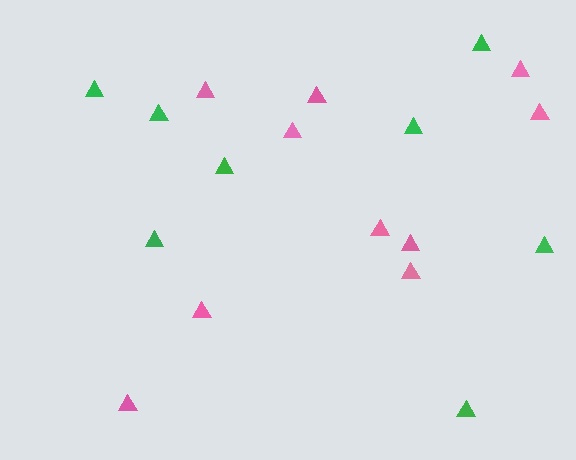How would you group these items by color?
There are 2 groups: one group of pink triangles (10) and one group of green triangles (8).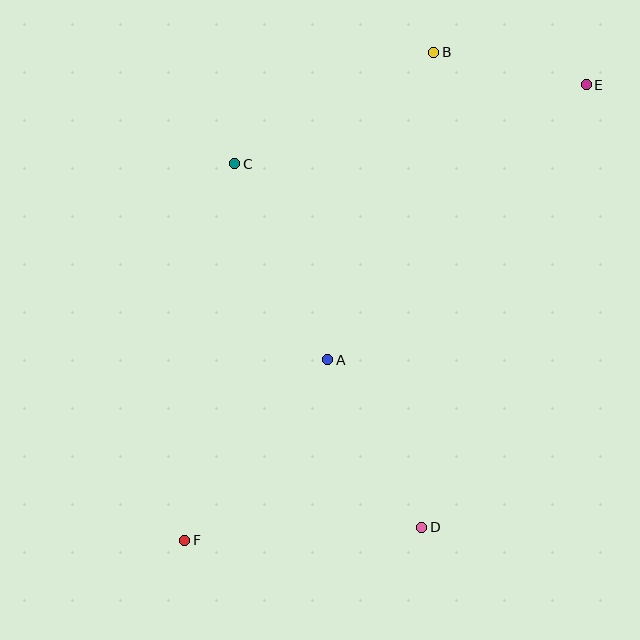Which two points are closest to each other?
Points B and E are closest to each other.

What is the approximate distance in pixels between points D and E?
The distance between D and E is approximately 472 pixels.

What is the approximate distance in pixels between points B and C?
The distance between B and C is approximately 228 pixels.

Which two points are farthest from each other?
Points E and F are farthest from each other.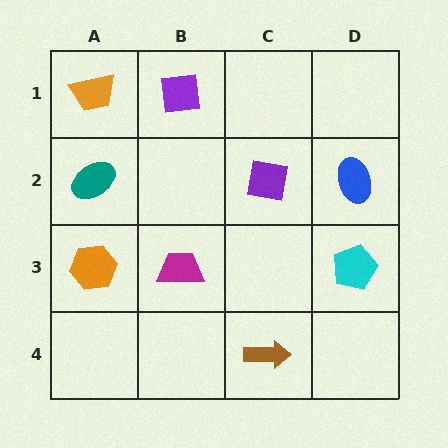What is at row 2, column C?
A purple square.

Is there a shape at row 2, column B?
No, that cell is empty.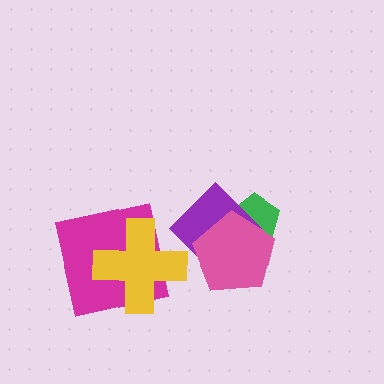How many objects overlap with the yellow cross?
1 object overlaps with the yellow cross.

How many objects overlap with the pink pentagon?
2 objects overlap with the pink pentagon.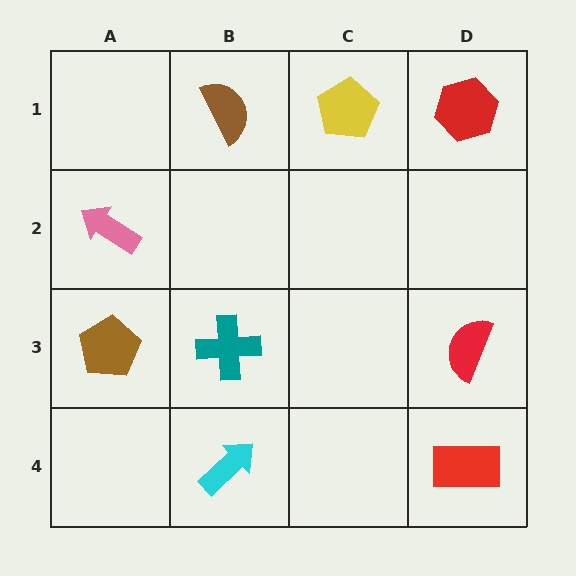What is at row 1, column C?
A yellow pentagon.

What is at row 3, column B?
A teal cross.